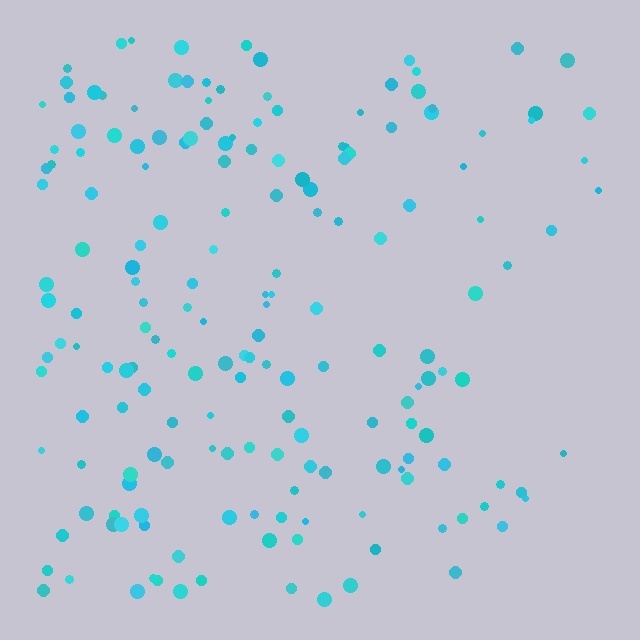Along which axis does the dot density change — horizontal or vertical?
Horizontal.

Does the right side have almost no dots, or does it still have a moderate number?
Still a moderate number, just noticeably fewer than the left.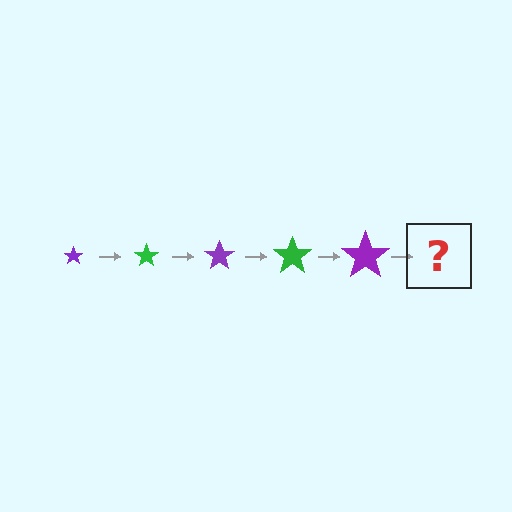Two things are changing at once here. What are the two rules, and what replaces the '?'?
The two rules are that the star grows larger each step and the color cycles through purple and green. The '?' should be a green star, larger than the previous one.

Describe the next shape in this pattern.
It should be a green star, larger than the previous one.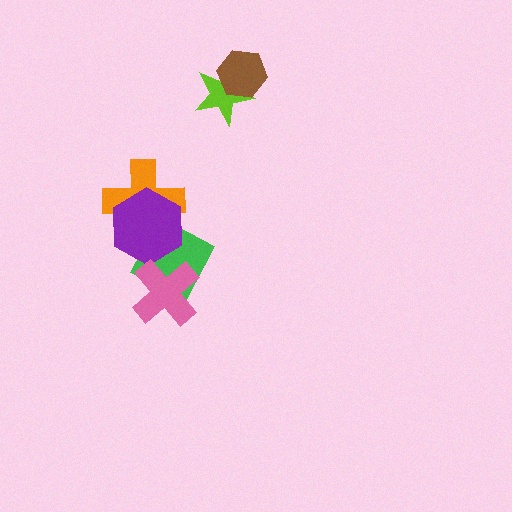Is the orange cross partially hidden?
Yes, it is partially covered by another shape.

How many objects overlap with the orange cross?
1 object overlaps with the orange cross.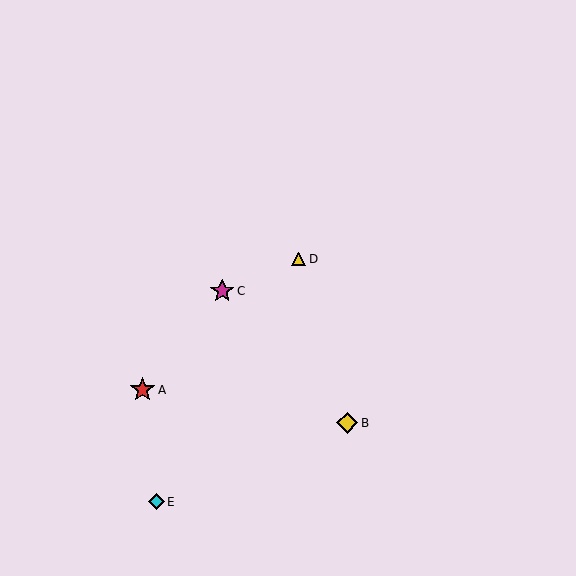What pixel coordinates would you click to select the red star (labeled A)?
Click at (143, 390) to select the red star A.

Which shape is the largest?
The red star (labeled A) is the largest.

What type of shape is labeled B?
Shape B is a yellow diamond.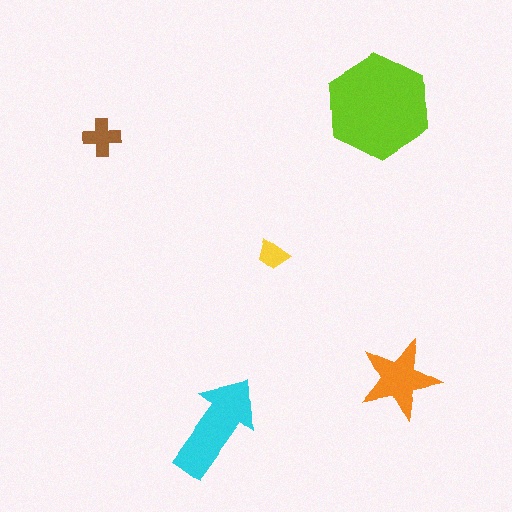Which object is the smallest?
The yellow trapezoid.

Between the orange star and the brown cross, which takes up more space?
The orange star.